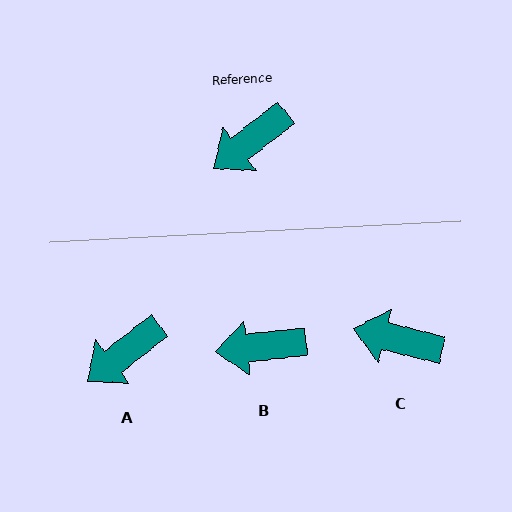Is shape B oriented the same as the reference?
No, it is off by about 32 degrees.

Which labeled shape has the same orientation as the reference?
A.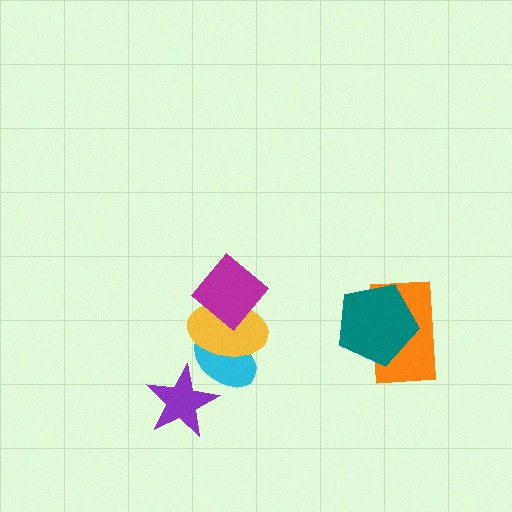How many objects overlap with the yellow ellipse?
2 objects overlap with the yellow ellipse.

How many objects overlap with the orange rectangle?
1 object overlaps with the orange rectangle.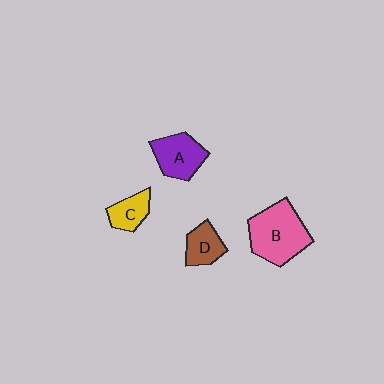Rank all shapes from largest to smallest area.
From largest to smallest: B (pink), A (purple), D (brown), C (yellow).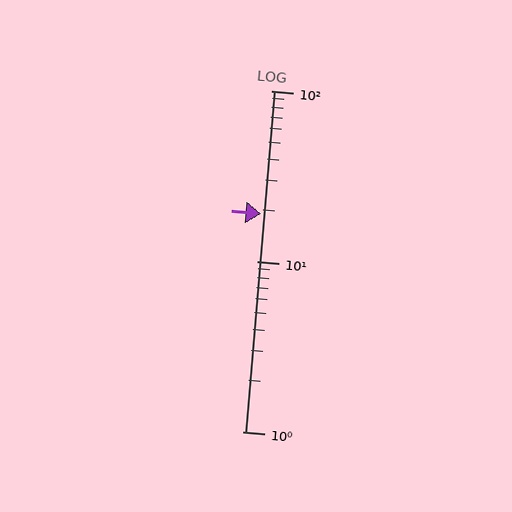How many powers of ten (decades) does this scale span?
The scale spans 2 decades, from 1 to 100.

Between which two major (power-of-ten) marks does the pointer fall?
The pointer is between 10 and 100.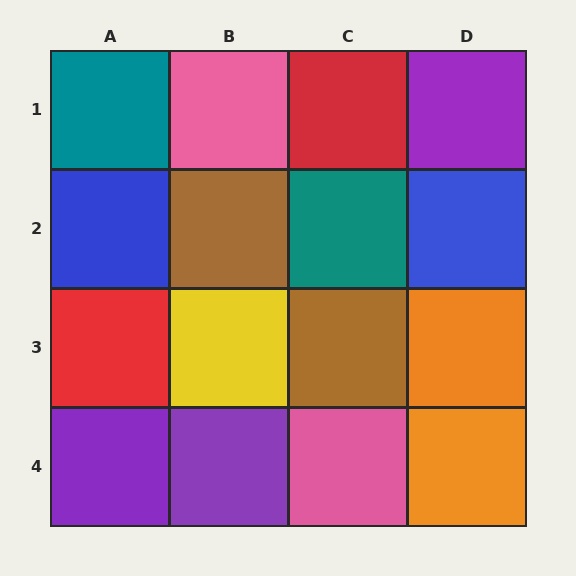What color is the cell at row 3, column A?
Red.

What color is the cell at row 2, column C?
Teal.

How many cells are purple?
3 cells are purple.